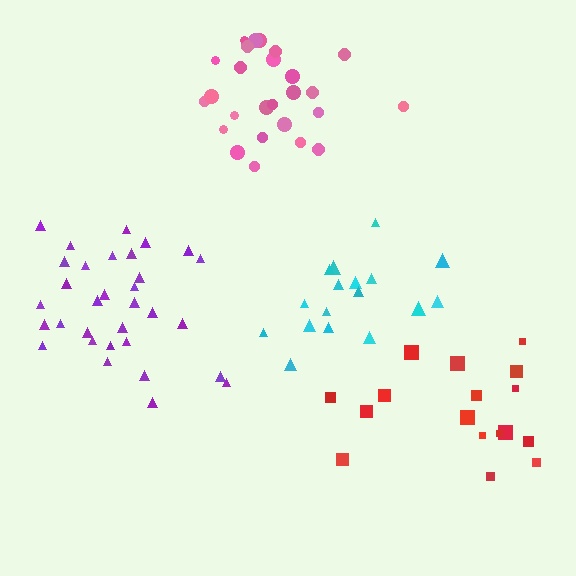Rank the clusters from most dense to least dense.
pink, cyan, purple, red.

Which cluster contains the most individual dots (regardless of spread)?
Purple (32).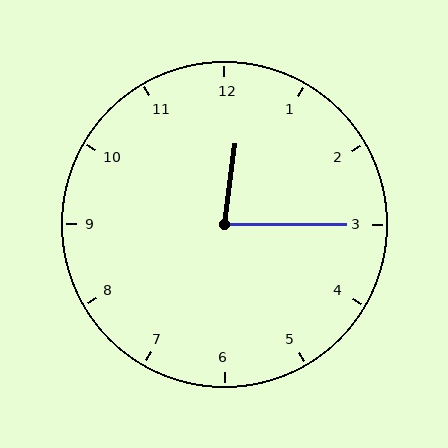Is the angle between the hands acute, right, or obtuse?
It is acute.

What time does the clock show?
12:15.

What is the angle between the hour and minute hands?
Approximately 82 degrees.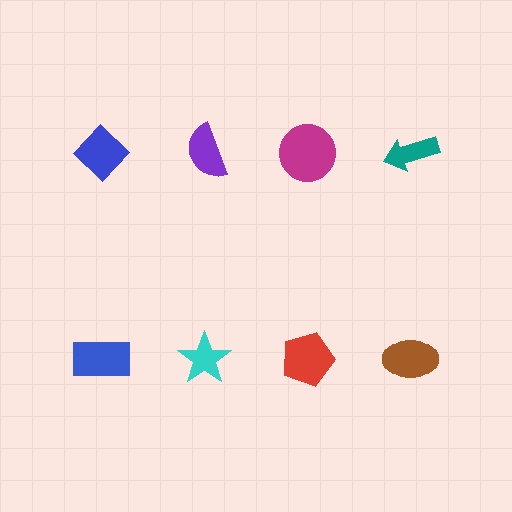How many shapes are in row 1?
4 shapes.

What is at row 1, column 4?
A teal arrow.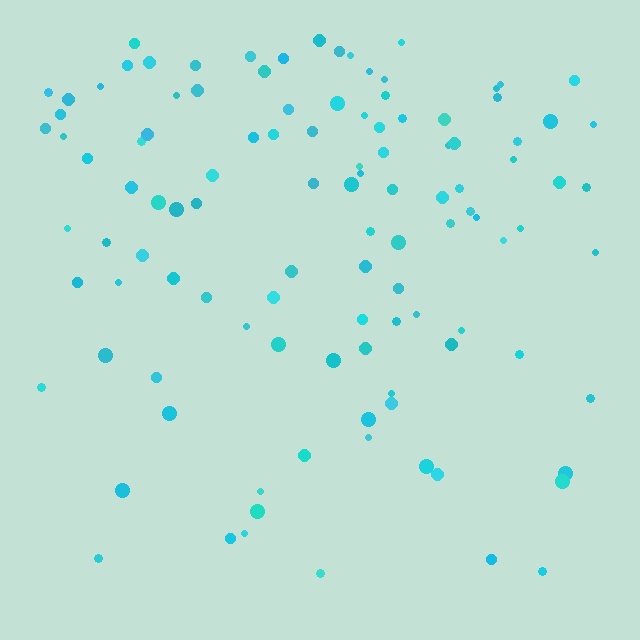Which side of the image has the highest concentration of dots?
The top.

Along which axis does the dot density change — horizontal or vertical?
Vertical.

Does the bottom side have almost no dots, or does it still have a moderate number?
Still a moderate number, just noticeably fewer than the top.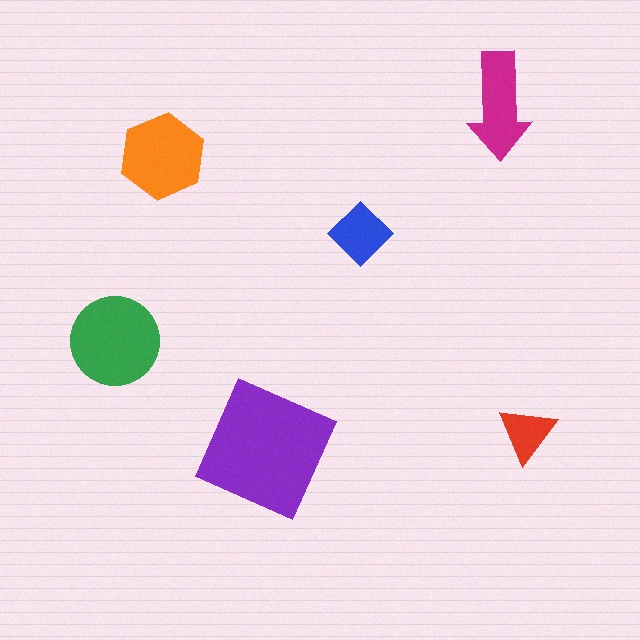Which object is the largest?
The purple square.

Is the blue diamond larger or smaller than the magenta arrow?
Smaller.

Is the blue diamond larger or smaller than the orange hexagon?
Smaller.